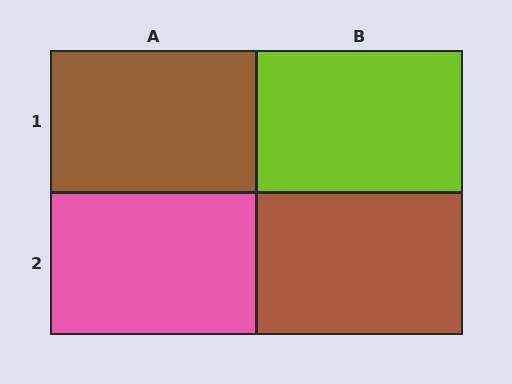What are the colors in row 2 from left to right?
Pink, brown.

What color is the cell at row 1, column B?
Lime.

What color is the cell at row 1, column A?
Brown.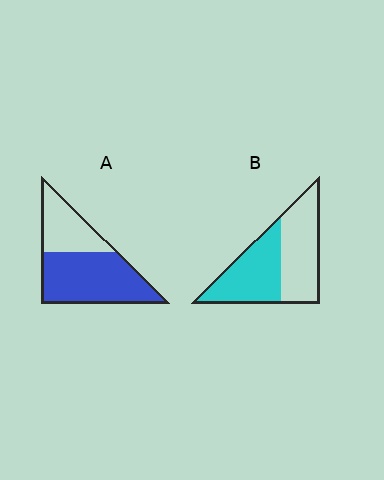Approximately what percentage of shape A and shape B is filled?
A is approximately 65% and B is approximately 50%.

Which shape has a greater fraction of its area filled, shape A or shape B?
Shape A.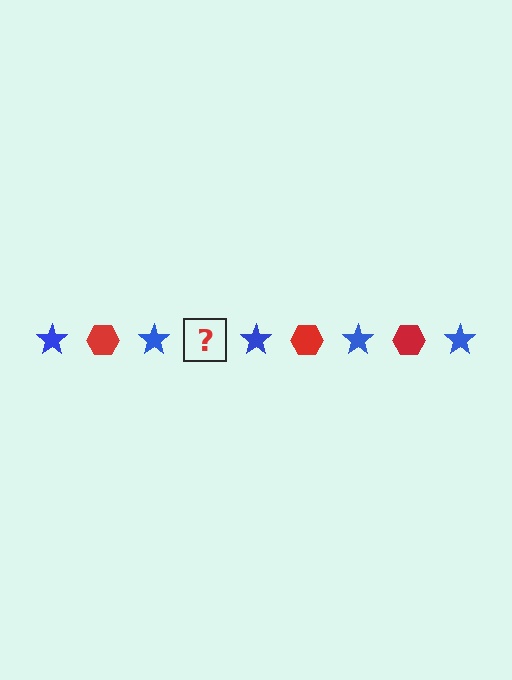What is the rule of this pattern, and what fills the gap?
The rule is that the pattern alternates between blue star and red hexagon. The gap should be filled with a red hexagon.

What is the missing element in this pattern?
The missing element is a red hexagon.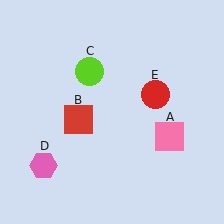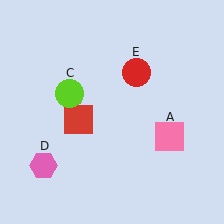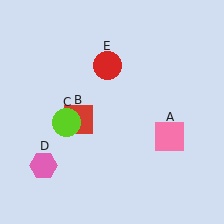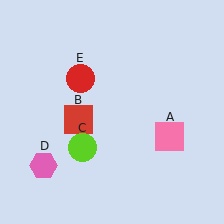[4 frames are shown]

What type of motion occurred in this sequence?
The lime circle (object C), red circle (object E) rotated counterclockwise around the center of the scene.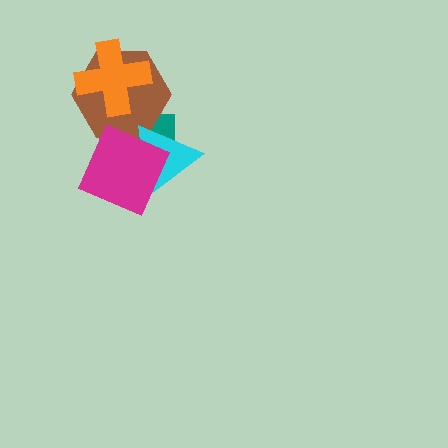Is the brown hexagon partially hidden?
Yes, it is partially covered by another shape.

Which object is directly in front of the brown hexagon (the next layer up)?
The cyan triangle is directly in front of the brown hexagon.